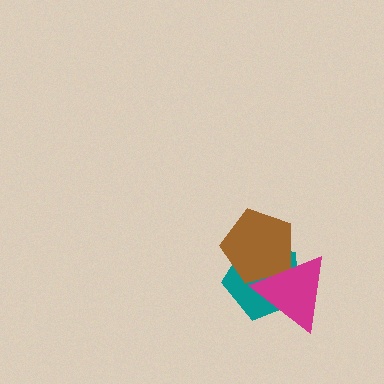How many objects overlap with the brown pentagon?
2 objects overlap with the brown pentagon.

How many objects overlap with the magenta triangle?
2 objects overlap with the magenta triangle.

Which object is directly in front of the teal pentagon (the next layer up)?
The brown pentagon is directly in front of the teal pentagon.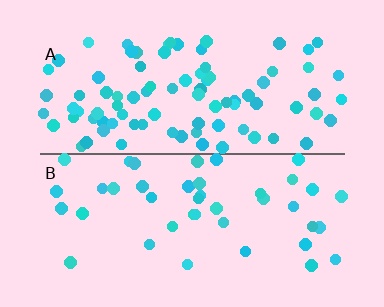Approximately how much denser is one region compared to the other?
Approximately 2.0× — region A over region B.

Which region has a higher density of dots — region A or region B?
A (the top).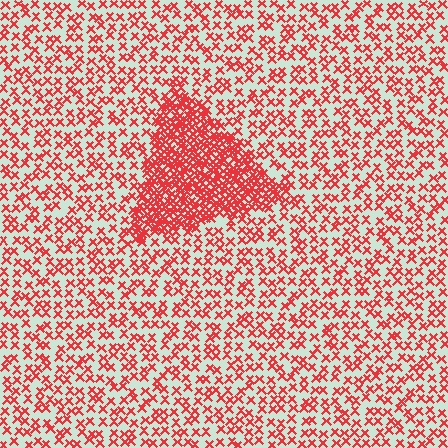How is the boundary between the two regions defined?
The boundary is defined by a change in element density (approximately 2.7x ratio). All elements are the same color, size, and shape.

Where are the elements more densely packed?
The elements are more densely packed inside the triangle boundary.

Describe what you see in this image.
The image contains small red elements arranged at two different densities. A triangle-shaped region is visible where the elements are more densely packed than the surrounding area.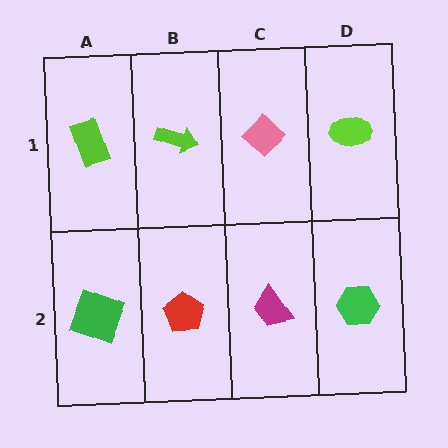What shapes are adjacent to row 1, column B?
A red pentagon (row 2, column B), a lime rectangle (row 1, column A), a pink diamond (row 1, column C).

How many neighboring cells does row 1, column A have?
2.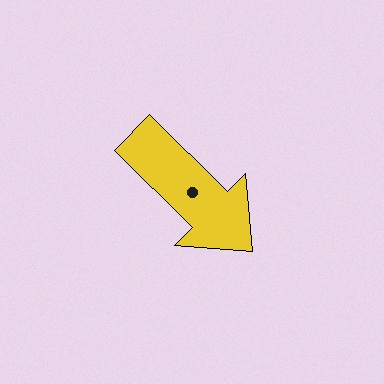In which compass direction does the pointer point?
Southeast.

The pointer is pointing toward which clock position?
Roughly 4 o'clock.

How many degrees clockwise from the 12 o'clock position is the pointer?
Approximately 135 degrees.